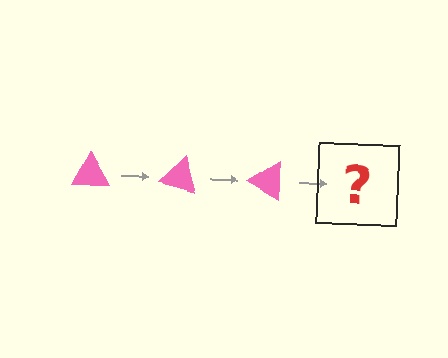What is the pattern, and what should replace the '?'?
The pattern is that the triangle rotates 15 degrees each step. The '?' should be a pink triangle rotated 45 degrees.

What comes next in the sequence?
The next element should be a pink triangle rotated 45 degrees.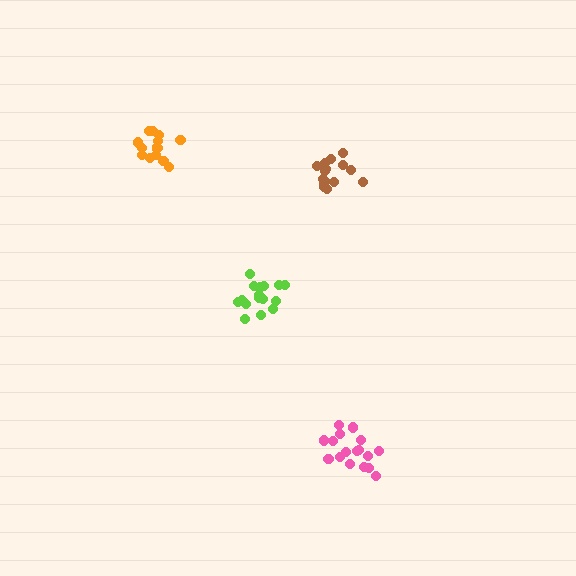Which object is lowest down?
The pink cluster is bottommost.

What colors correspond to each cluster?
The clusters are colored: lime, brown, pink, orange.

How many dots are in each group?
Group 1: 16 dots, Group 2: 15 dots, Group 3: 17 dots, Group 4: 15 dots (63 total).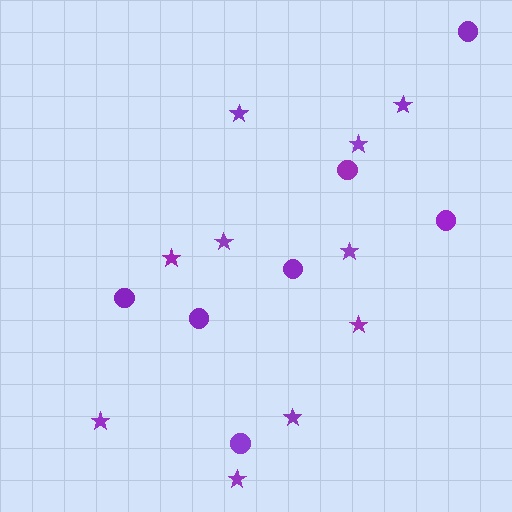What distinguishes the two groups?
There are 2 groups: one group of stars (10) and one group of circles (7).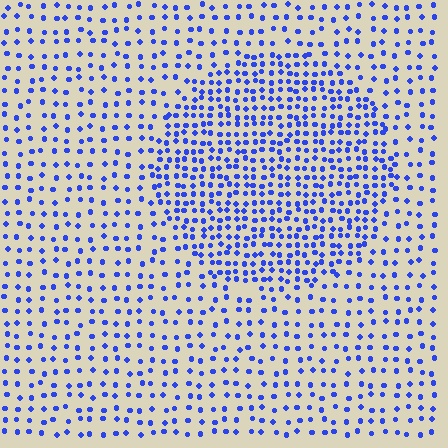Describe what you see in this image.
The image contains small blue elements arranged at two different densities. A circle-shaped region is visible where the elements are more densely packed than the surrounding area.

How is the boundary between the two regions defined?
The boundary is defined by a change in element density (approximately 2.0x ratio). All elements are the same color, size, and shape.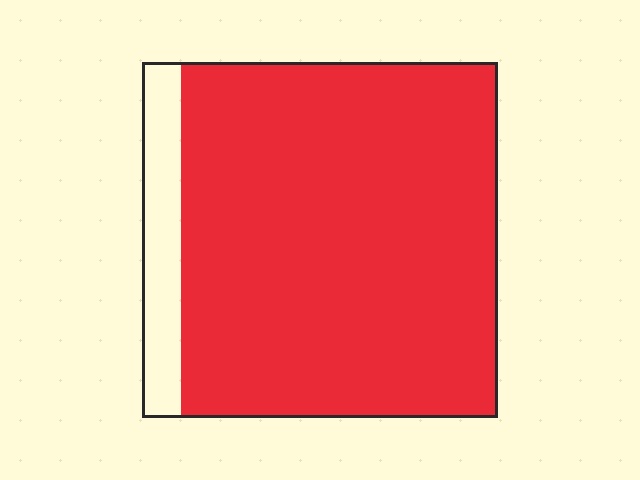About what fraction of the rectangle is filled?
About nine tenths (9/10).